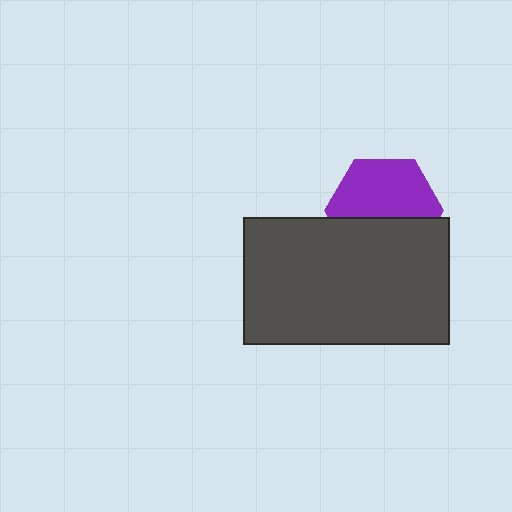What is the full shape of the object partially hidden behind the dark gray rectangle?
The partially hidden object is a purple hexagon.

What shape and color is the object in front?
The object in front is a dark gray rectangle.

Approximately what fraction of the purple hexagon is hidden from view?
Roughly 42% of the purple hexagon is hidden behind the dark gray rectangle.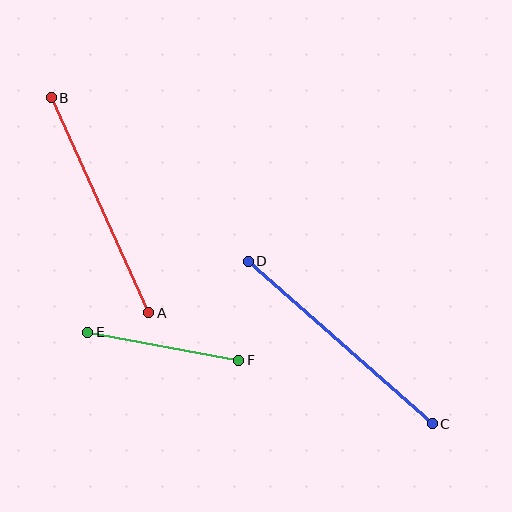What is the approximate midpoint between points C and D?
The midpoint is at approximately (340, 343) pixels.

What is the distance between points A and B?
The distance is approximately 236 pixels.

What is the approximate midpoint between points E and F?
The midpoint is at approximately (163, 346) pixels.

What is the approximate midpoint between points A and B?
The midpoint is at approximately (100, 205) pixels.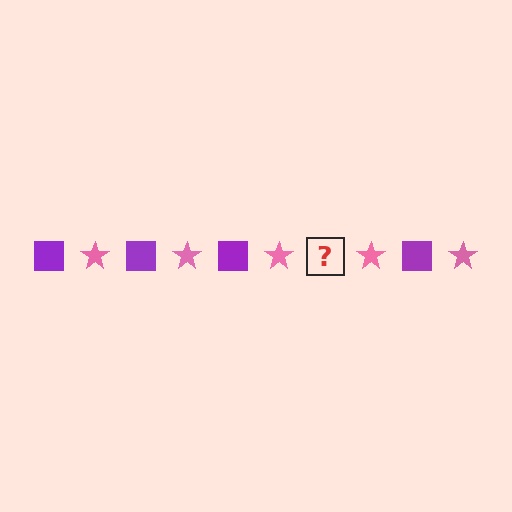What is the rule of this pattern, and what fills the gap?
The rule is that the pattern alternates between purple square and pink star. The gap should be filled with a purple square.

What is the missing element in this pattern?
The missing element is a purple square.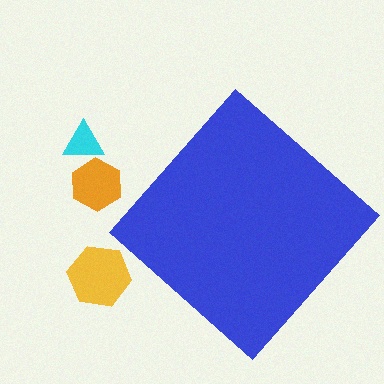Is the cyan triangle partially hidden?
No, the cyan triangle is fully visible.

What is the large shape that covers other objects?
A blue diamond.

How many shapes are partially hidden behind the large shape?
0 shapes are partially hidden.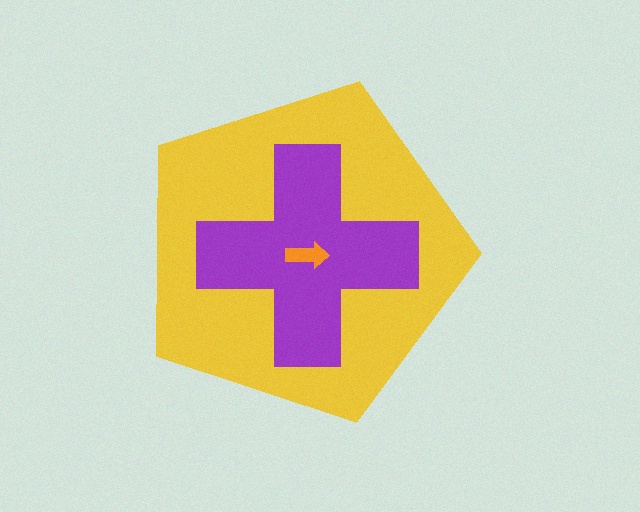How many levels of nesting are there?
3.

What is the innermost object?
The orange arrow.